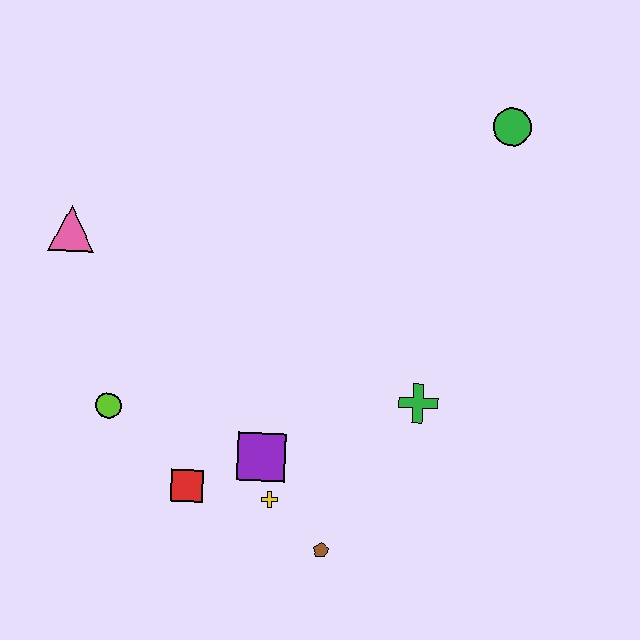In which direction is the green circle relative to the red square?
The green circle is above the red square.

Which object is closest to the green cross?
The purple square is closest to the green cross.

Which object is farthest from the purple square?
The green circle is farthest from the purple square.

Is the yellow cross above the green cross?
No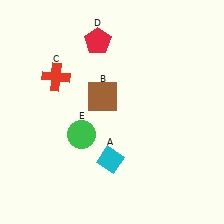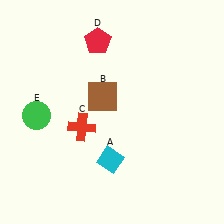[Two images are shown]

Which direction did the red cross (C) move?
The red cross (C) moved down.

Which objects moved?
The objects that moved are: the red cross (C), the green circle (E).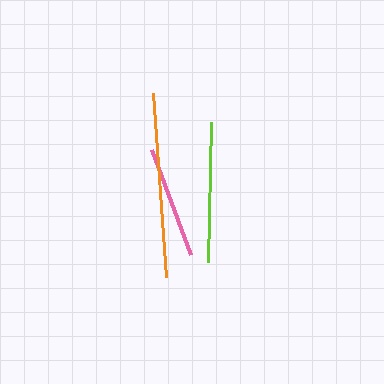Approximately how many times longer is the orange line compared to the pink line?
The orange line is approximately 1.6 times the length of the pink line.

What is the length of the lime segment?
The lime segment is approximately 140 pixels long.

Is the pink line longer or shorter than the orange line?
The orange line is longer than the pink line.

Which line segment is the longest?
The orange line is the longest at approximately 184 pixels.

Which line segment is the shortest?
The pink line is the shortest at approximately 112 pixels.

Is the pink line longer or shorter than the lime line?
The lime line is longer than the pink line.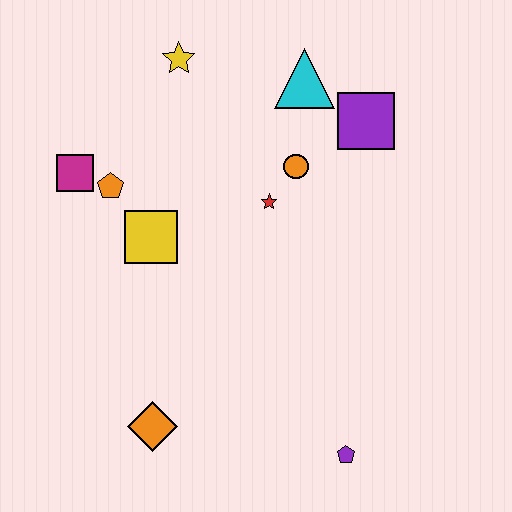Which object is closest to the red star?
The orange circle is closest to the red star.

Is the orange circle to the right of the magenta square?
Yes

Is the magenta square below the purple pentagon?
No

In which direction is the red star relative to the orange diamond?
The red star is above the orange diamond.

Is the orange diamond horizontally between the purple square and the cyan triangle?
No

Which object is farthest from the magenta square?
The purple pentagon is farthest from the magenta square.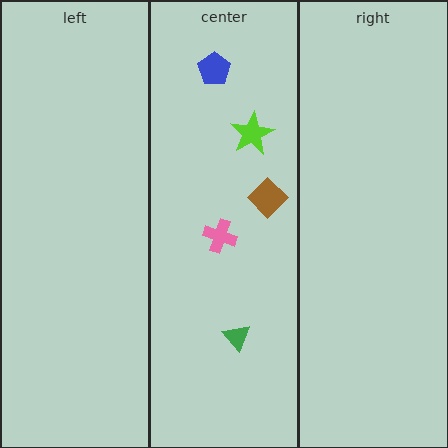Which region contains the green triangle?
The center region.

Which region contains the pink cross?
The center region.